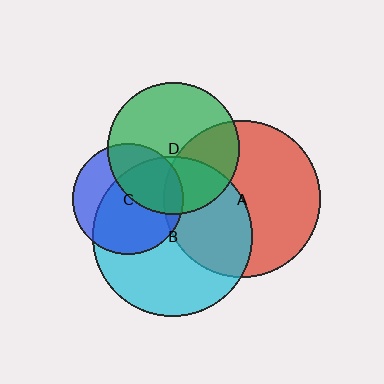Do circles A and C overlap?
Yes.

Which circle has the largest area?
Circle B (cyan).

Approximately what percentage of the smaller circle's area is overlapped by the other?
Approximately 10%.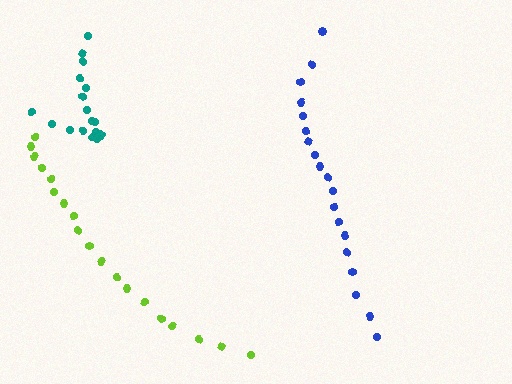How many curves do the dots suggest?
There are 3 distinct paths.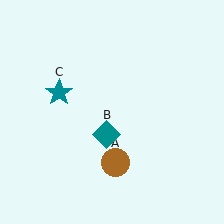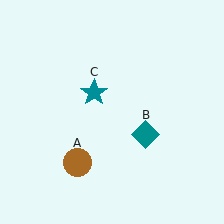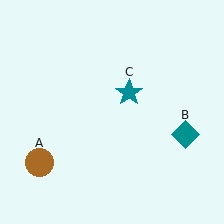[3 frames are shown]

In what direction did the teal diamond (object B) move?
The teal diamond (object B) moved right.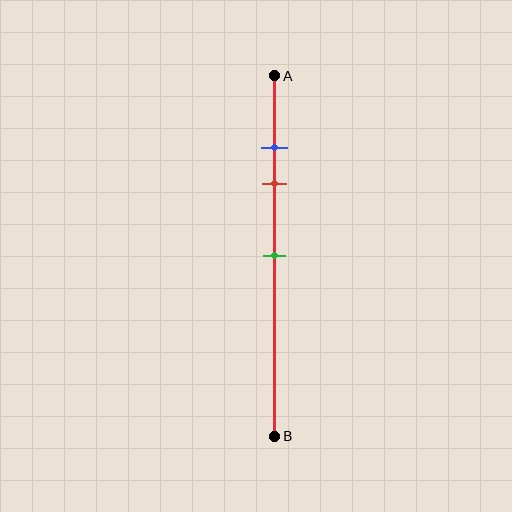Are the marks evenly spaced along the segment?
No, the marks are not evenly spaced.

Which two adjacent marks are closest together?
The blue and red marks are the closest adjacent pair.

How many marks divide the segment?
There are 3 marks dividing the segment.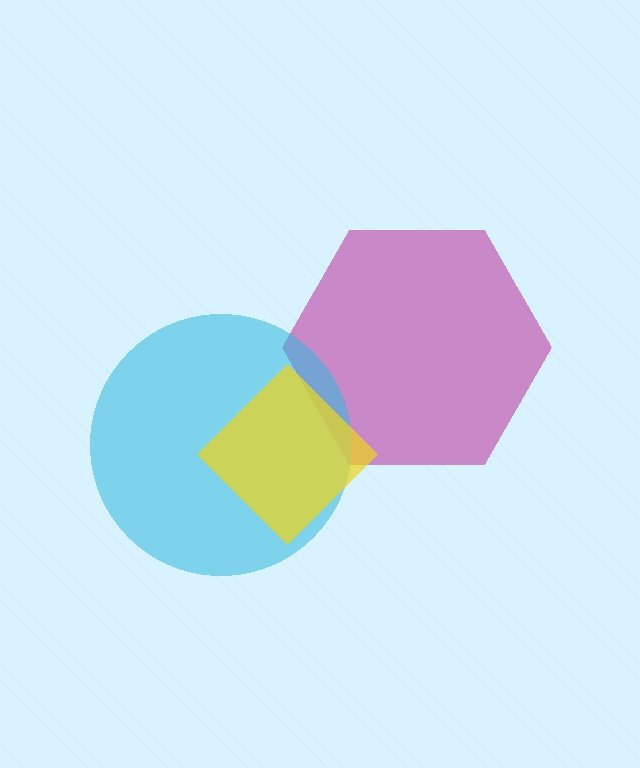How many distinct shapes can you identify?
There are 3 distinct shapes: a magenta hexagon, a cyan circle, a yellow diamond.